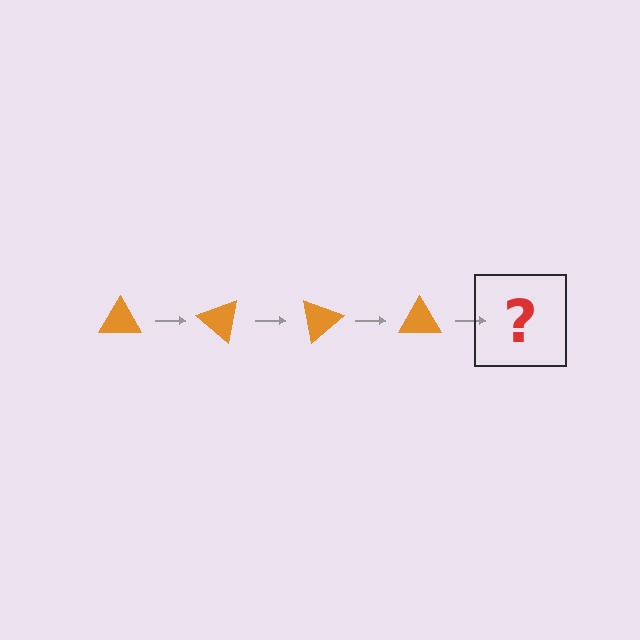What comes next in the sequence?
The next element should be an orange triangle rotated 160 degrees.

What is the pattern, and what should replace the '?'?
The pattern is that the triangle rotates 40 degrees each step. The '?' should be an orange triangle rotated 160 degrees.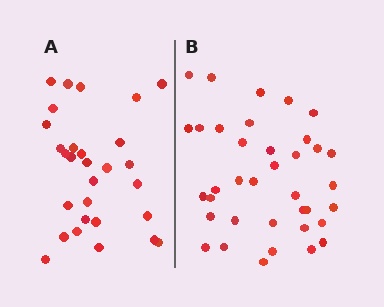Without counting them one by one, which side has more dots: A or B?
Region B (the right region) has more dots.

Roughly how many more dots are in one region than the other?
Region B has roughly 8 or so more dots than region A.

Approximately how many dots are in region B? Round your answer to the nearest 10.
About 40 dots. (The exact count is 37, which rounds to 40.)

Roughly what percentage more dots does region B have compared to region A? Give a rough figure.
About 30% more.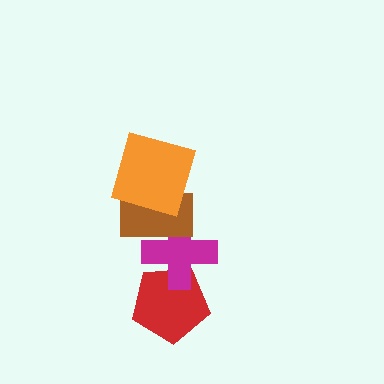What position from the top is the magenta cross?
The magenta cross is 3rd from the top.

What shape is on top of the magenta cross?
The brown rectangle is on top of the magenta cross.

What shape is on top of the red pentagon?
The magenta cross is on top of the red pentagon.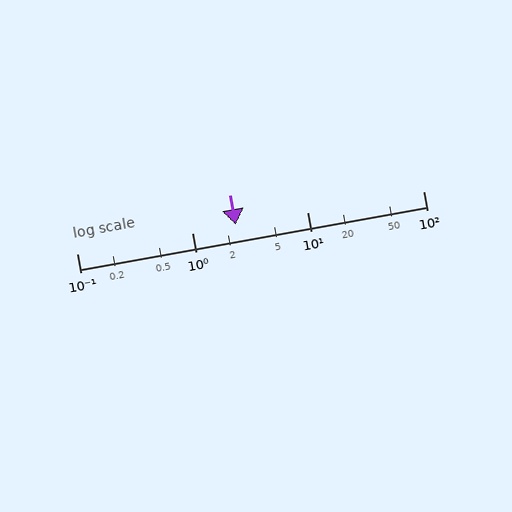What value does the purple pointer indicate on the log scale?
The pointer indicates approximately 2.4.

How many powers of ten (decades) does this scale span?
The scale spans 3 decades, from 0.1 to 100.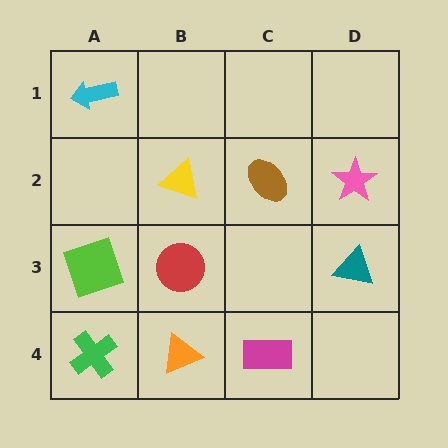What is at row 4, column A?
A green cross.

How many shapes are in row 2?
3 shapes.